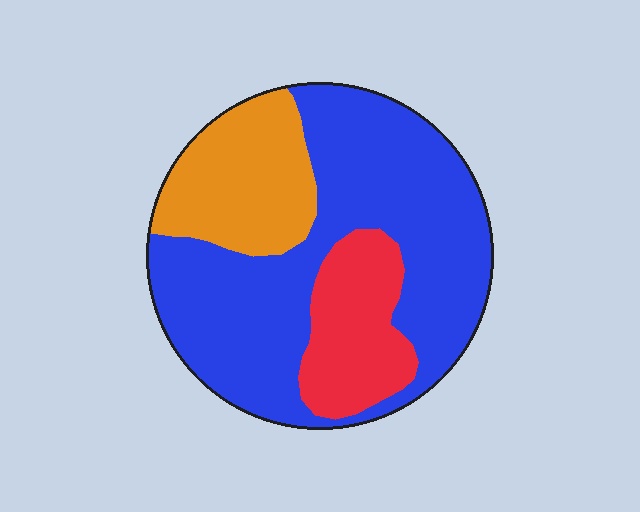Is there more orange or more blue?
Blue.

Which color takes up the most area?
Blue, at roughly 60%.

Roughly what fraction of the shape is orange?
Orange covers 21% of the shape.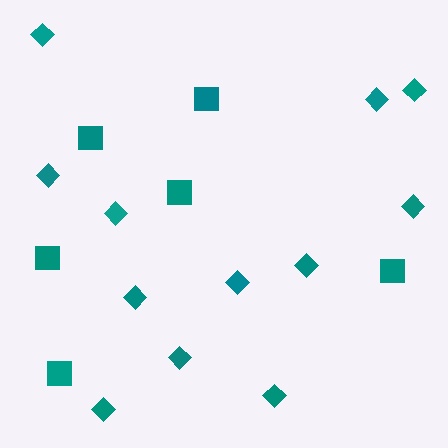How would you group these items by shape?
There are 2 groups: one group of squares (6) and one group of diamonds (12).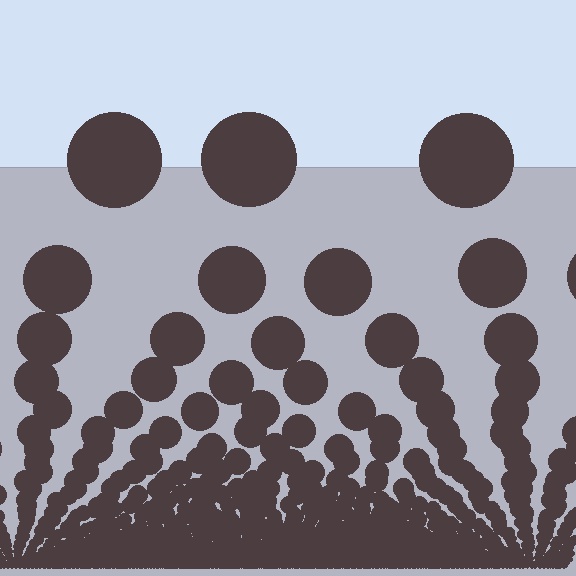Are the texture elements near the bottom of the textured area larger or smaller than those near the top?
Smaller. The gradient is inverted — elements near the bottom are smaller and denser.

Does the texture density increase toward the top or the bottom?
Density increases toward the bottom.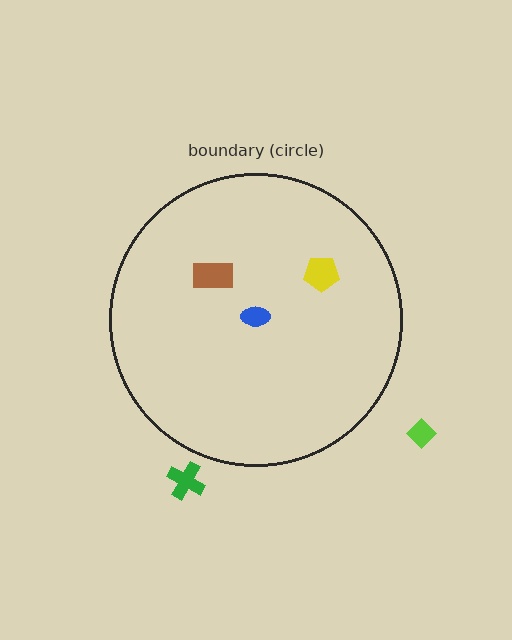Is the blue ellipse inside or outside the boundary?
Inside.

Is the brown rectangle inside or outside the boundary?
Inside.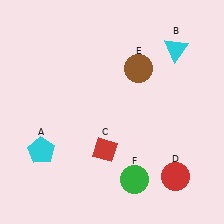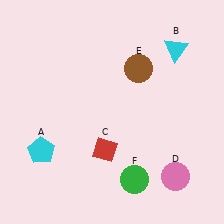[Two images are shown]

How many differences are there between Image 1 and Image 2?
There is 1 difference between the two images.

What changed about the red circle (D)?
In Image 1, D is red. In Image 2, it changed to pink.